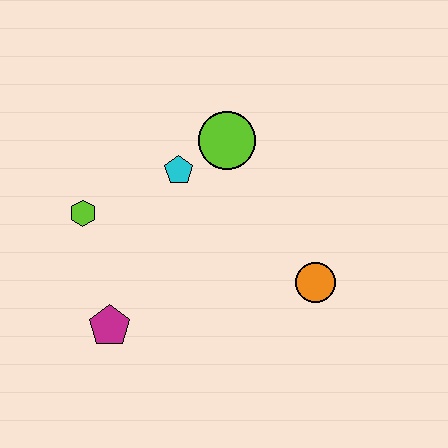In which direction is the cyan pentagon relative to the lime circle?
The cyan pentagon is to the left of the lime circle.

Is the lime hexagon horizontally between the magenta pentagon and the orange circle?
No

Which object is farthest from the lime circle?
The magenta pentagon is farthest from the lime circle.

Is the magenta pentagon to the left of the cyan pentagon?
Yes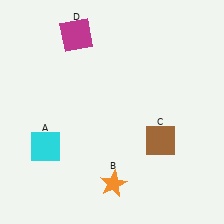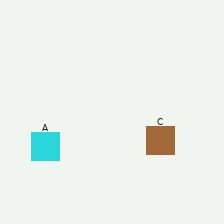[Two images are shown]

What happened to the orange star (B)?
The orange star (B) was removed in Image 2. It was in the bottom-right area of Image 1.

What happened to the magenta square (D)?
The magenta square (D) was removed in Image 2. It was in the top-left area of Image 1.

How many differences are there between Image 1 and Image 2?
There are 2 differences between the two images.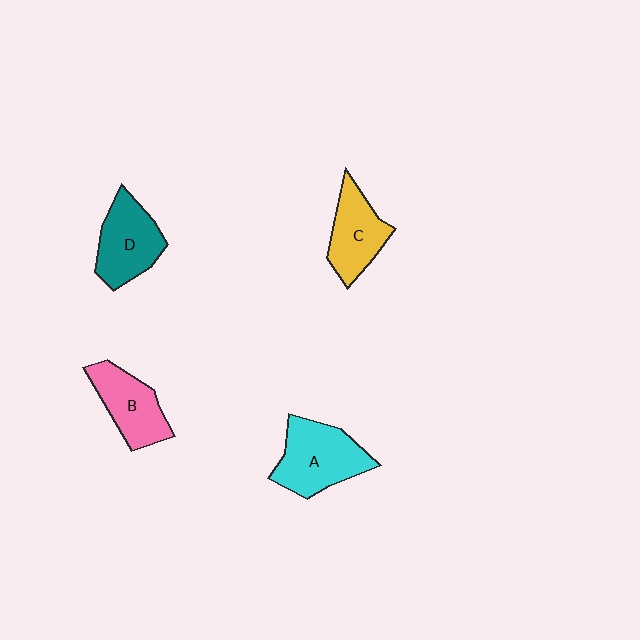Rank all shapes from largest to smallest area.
From largest to smallest: A (cyan), D (teal), B (pink), C (yellow).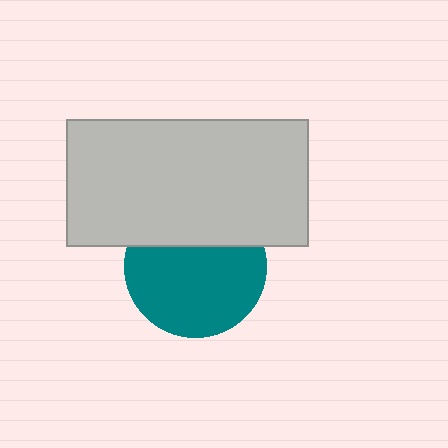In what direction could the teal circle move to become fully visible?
The teal circle could move down. That would shift it out from behind the light gray rectangle entirely.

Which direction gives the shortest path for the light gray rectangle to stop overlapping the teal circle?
Moving up gives the shortest separation.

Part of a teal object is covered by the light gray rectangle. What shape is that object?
It is a circle.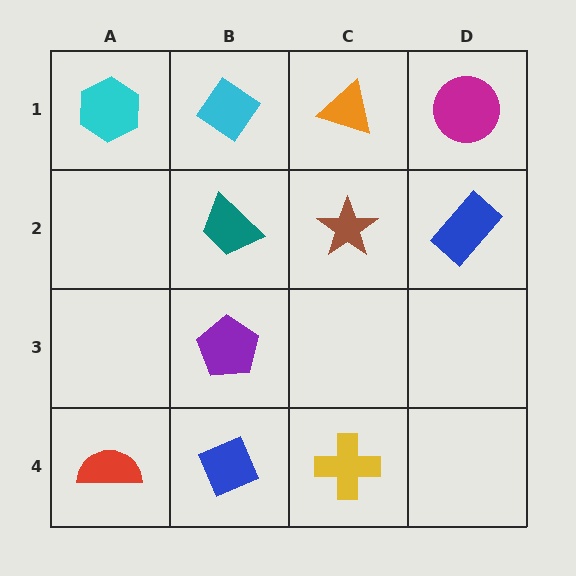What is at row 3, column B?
A purple pentagon.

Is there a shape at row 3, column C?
No, that cell is empty.